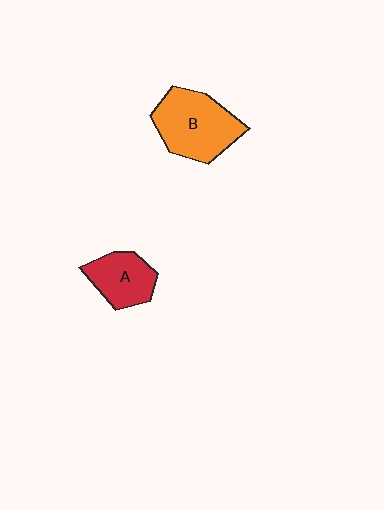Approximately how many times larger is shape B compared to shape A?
Approximately 1.6 times.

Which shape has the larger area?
Shape B (orange).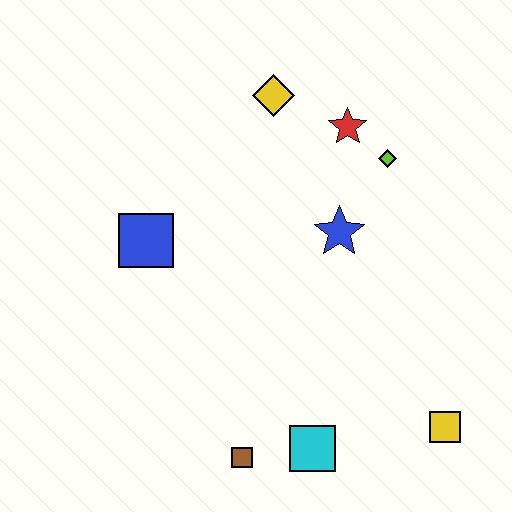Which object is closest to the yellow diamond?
The red star is closest to the yellow diamond.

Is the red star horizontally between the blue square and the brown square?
No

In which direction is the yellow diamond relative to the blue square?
The yellow diamond is above the blue square.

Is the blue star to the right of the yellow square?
No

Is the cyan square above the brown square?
Yes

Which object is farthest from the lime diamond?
The brown square is farthest from the lime diamond.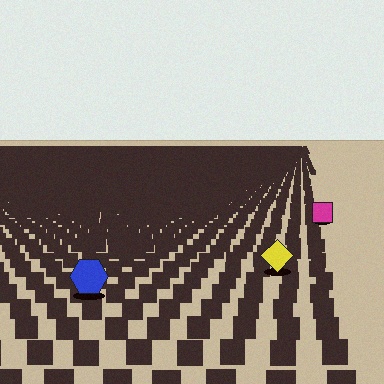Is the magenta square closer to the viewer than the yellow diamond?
No. The yellow diamond is closer — you can tell from the texture gradient: the ground texture is coarser near it.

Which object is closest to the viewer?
The blue hexagon is closest. The texture marks near it are larger and more spread out.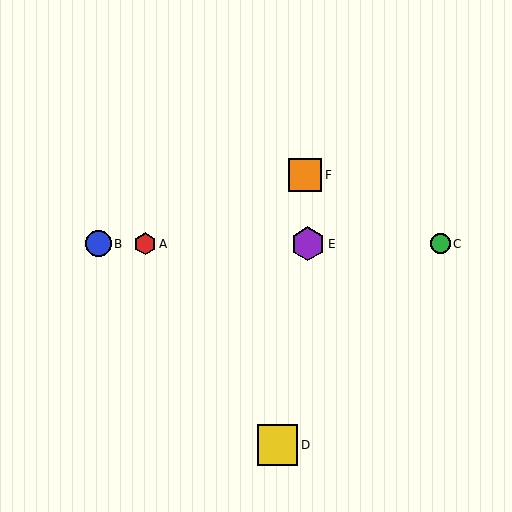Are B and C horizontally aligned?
Yes, both are at y≈244.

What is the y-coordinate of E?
Object E is at y≈244.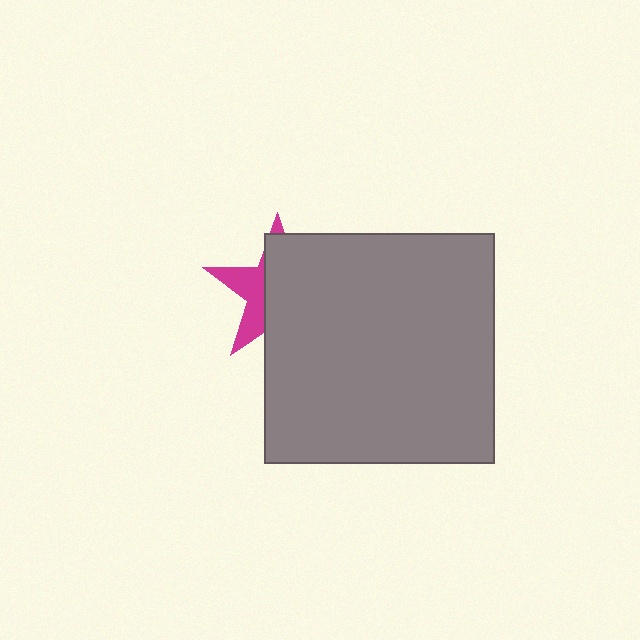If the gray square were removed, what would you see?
You would see the complete magenta star.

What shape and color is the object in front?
The object in front is a gray square.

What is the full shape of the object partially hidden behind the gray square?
The partially hidden object is a magenta star.